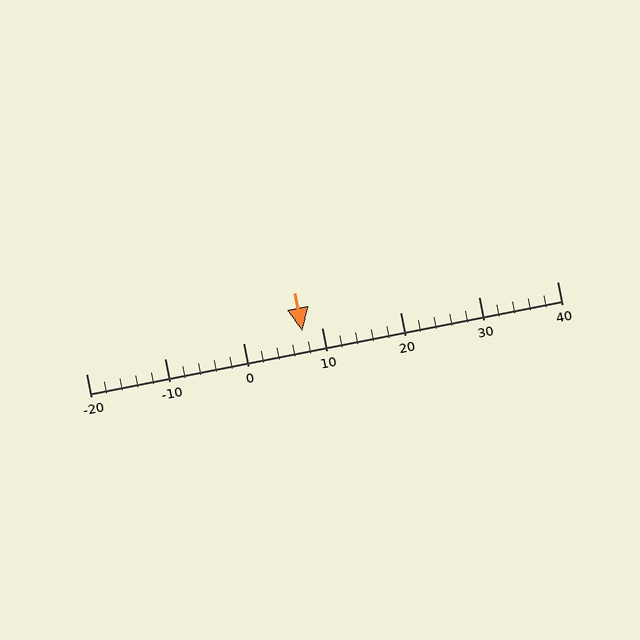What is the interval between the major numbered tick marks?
The major tick marks are spaced 10 units apart.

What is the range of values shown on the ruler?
The ruler shows values from -20 to 40.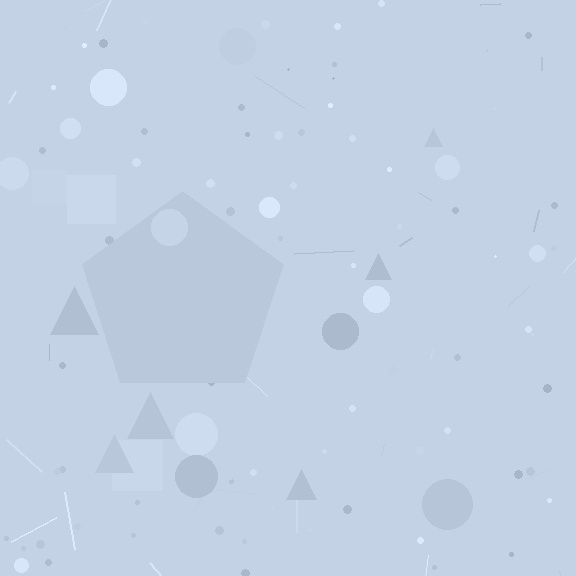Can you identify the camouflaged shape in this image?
The camouflaged shape is a pentagon.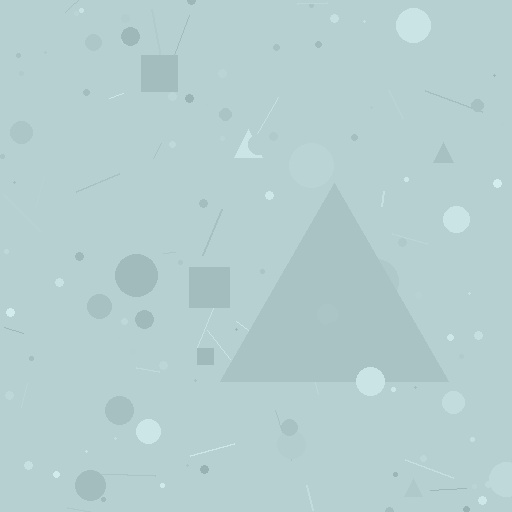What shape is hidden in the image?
A triangle is hidden in the image.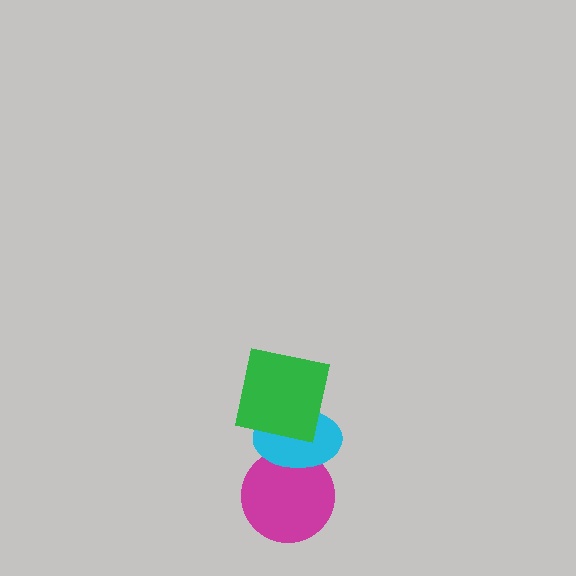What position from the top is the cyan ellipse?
The cyan ellipse is 2nd from the top.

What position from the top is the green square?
The green square is 1st from the top.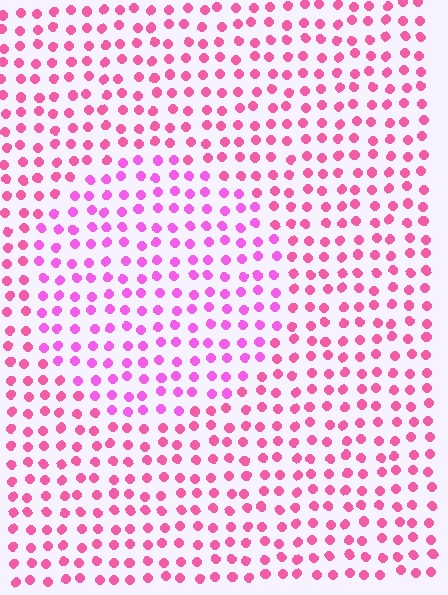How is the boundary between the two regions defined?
The boundary is defined purely by a slight shift in hue (about 27 degrees). Spacing, size, and orientation are identical on both sides.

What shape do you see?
I see a circle.